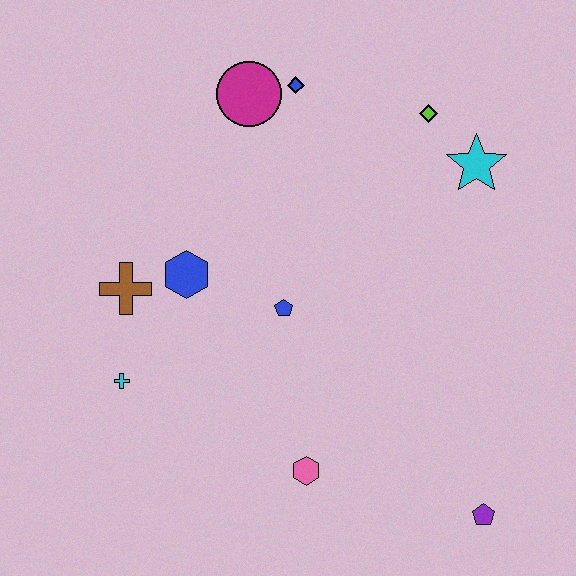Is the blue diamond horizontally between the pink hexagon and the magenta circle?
Yes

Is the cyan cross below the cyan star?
Yes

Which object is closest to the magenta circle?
The blue diamond is closest to the magenta circle.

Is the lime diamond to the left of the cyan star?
Yes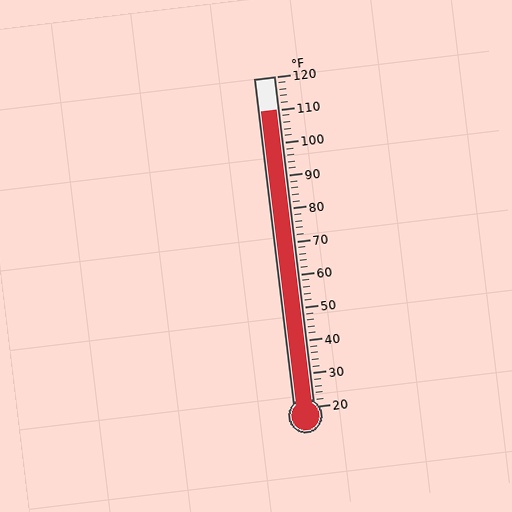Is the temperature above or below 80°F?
The temperature is above 80°F.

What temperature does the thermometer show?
The thermometer shows approximately 110°F.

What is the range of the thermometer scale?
The thermometer scale ranges from 20°F to 120°F.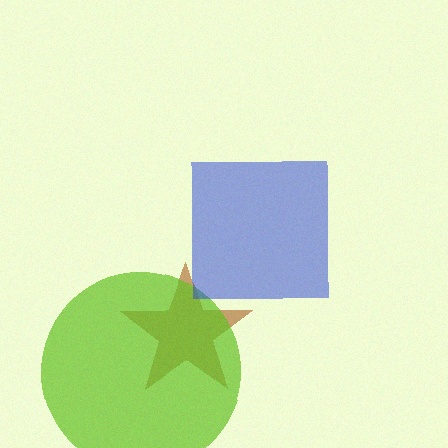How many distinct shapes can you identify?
There are 3 distinct shapes: a brown star, a lime circle, a blue square.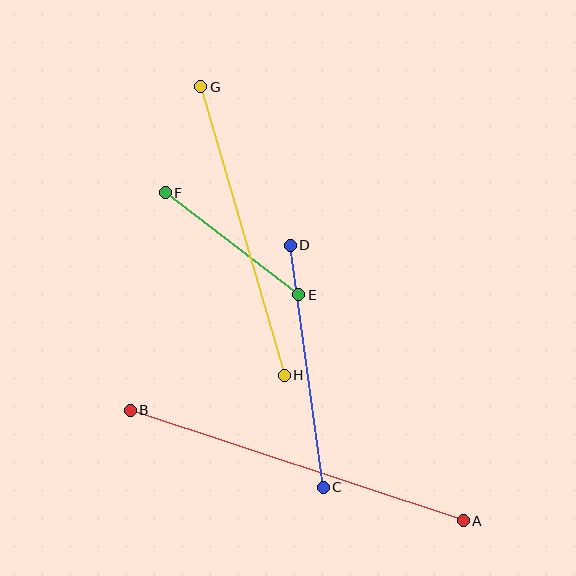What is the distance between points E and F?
The distance is approximately 168 pixels.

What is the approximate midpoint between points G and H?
The midpoint is at approximately (242, 231) pixels.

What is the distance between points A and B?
The distance is approximately 351 pixels.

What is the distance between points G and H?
The distance is approximately 300 pixels.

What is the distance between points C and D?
The distance is approximately 244 pixels.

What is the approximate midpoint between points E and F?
The midpoint is at approximately (232, 244) pixels.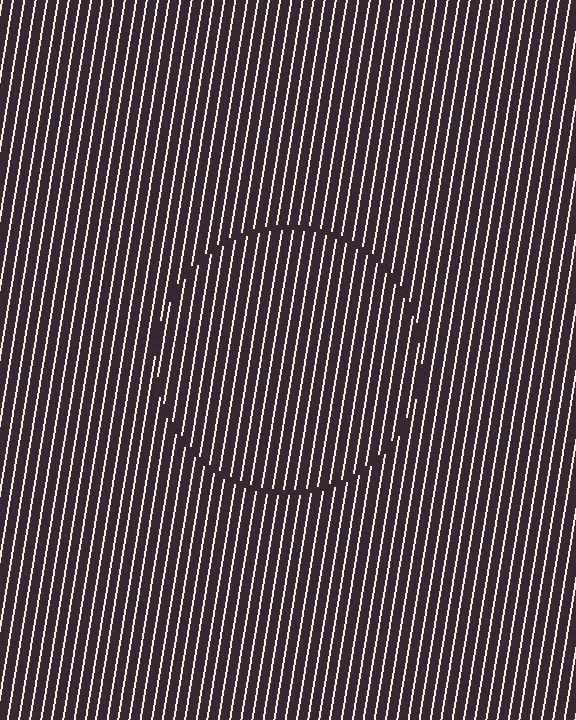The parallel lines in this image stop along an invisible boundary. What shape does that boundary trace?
An illusory circle. The interior of the shape contains the same grating, shifted by half a period — the contour is defined by the phase discontinuity where line-ends from the inner and outer gratings abut.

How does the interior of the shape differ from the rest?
The interior of the shape contains the same grating, shifted by half a period — the contour is defined by the phase discontinuity where line-ends from the inner and outer gratings abut.